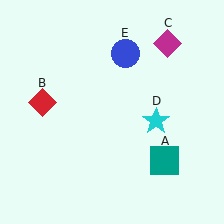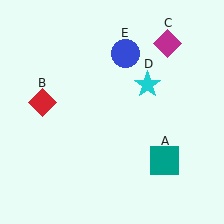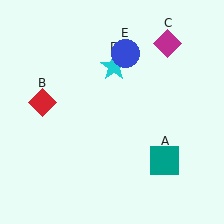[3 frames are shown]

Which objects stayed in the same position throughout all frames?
Teal square (object A) and red diamond (object B) and magenta diamond (object C) and blue circle (object E) remained stationary.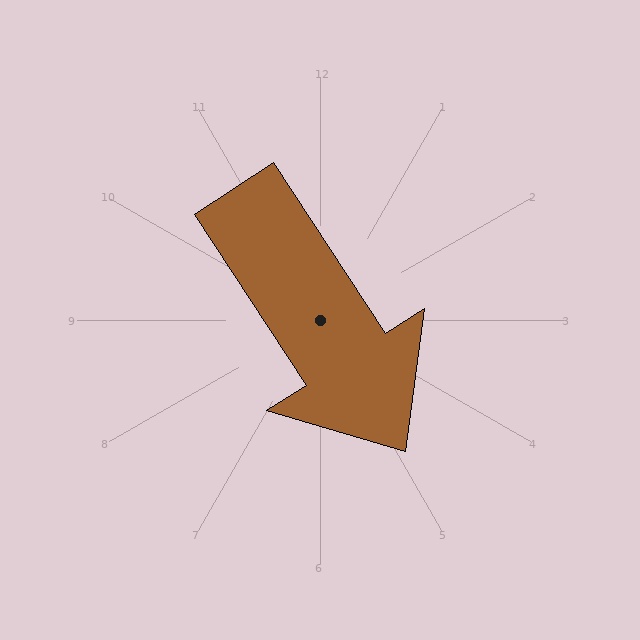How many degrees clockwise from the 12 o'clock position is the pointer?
Approximately 147 degrees.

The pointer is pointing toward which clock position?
Roughly 5 o'clock.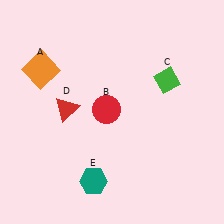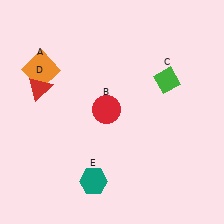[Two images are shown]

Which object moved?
The red triangle (D) moved left.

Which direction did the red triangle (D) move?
The red triangle (D) moved left.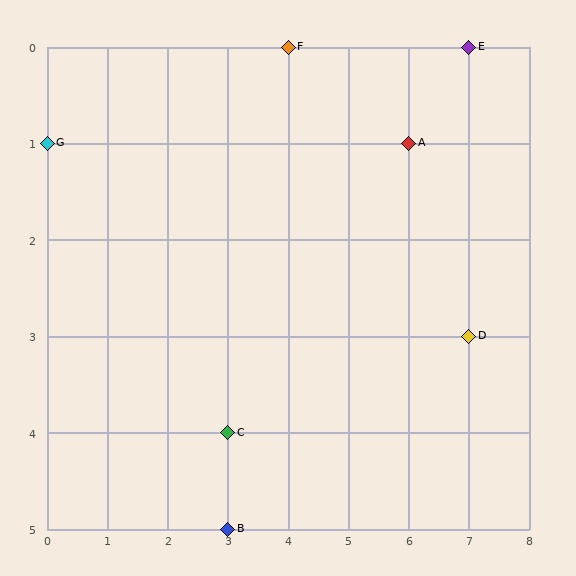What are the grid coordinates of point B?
Point B is at grid coordinates (3, 5).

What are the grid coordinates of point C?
Point C is at grid coordinates (3, 4).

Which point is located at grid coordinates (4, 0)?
Point F is at (4, 0).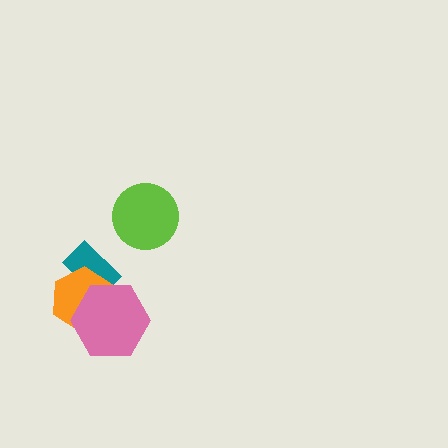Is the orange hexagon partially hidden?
Yes, it is partially covered by another shape.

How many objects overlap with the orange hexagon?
2 objects overlap with the orange hexagon.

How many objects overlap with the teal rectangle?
2 objects overlap with the teal rectangle.